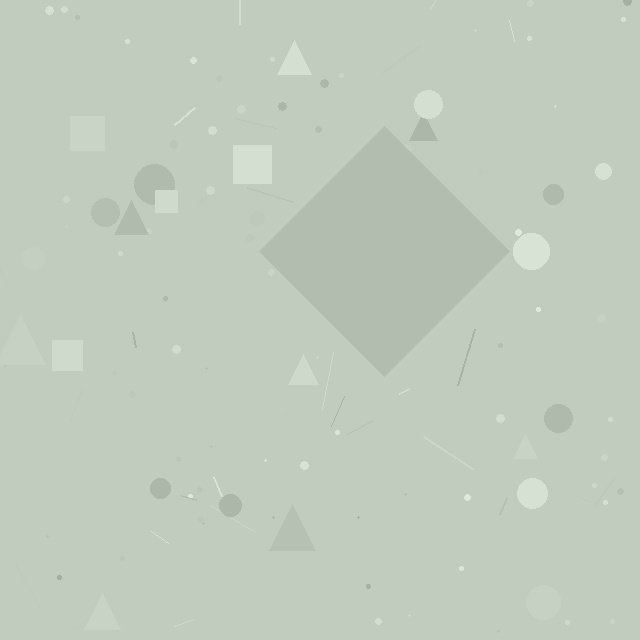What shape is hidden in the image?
A diamond is hidden in the image.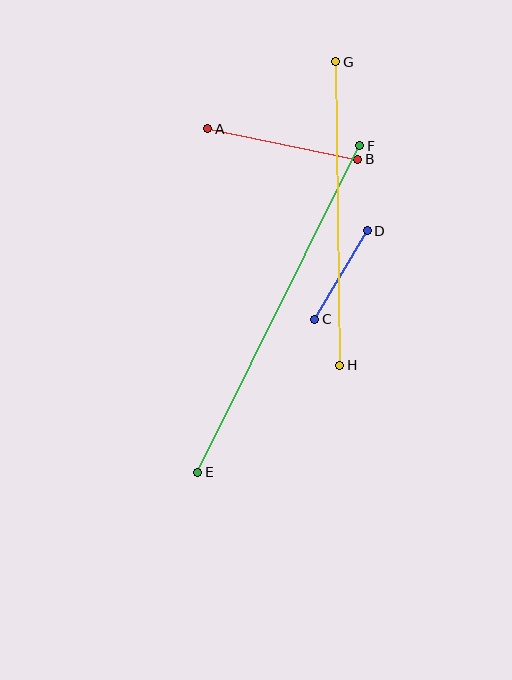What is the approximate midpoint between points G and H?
The midpoint is at approximately (338, 214) pixels.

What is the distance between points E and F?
The distance is approximately 364 pixels.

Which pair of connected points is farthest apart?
Points E and F are farthest apart.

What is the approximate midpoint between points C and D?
The midpoint is at approximately (341, 275) pixels.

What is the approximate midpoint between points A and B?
The midpoint is at approximately (283, 144) pixels.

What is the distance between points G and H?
The distance is approximately 304 pixels.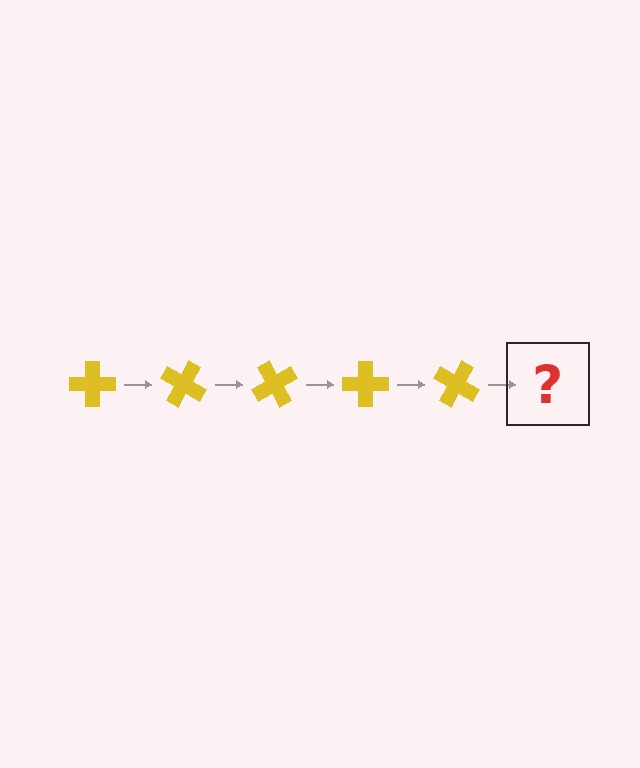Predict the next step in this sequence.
The next step is a yellow cross rotated 150 degrees.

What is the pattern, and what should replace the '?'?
The pattern is that the cross rotates 30 degrees each step. The '?' should be a yellow cross rotated 150 degrees.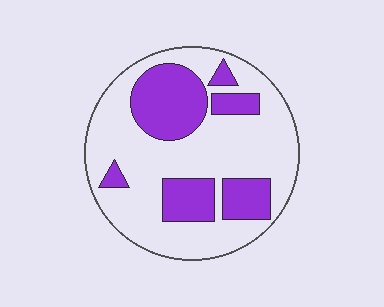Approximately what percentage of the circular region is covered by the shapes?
Approximately 30%.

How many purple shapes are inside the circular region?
6.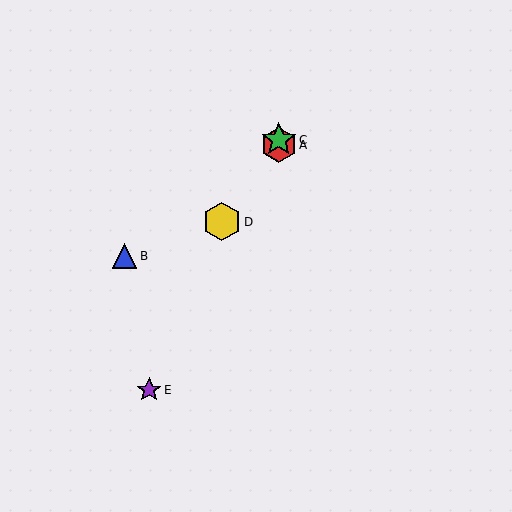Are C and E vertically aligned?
No, C is at x≈279 and E is at x≈149.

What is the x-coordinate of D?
Object D is at x≈222.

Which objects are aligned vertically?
Objects A, C are aligned vertically.